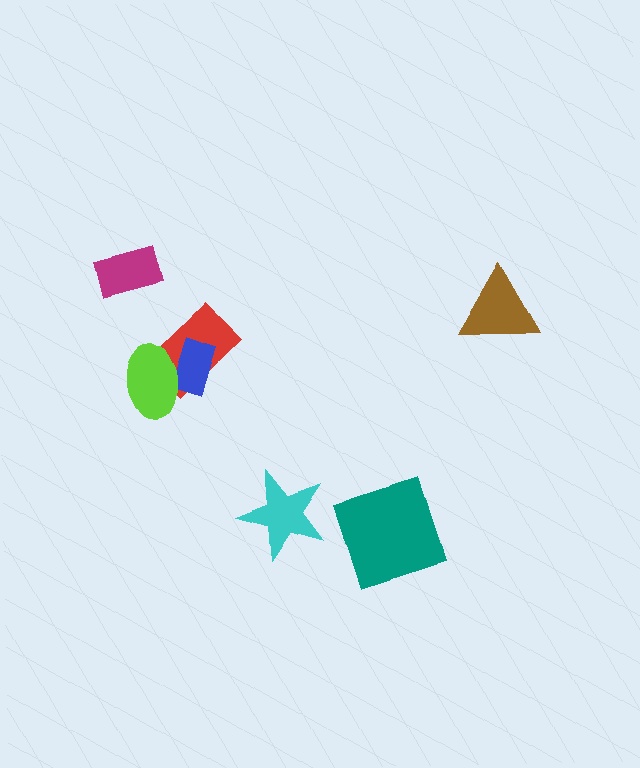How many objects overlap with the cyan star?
0 objects overlap with the cyan star.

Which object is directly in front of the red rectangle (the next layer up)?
The blue rectangle is directly in front of the red rectangle.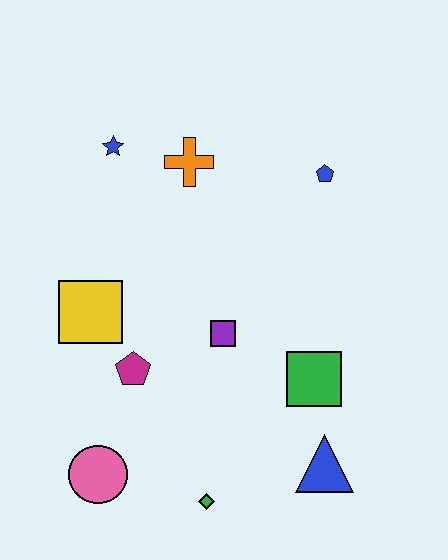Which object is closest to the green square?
The blue triangle is closest to the green square.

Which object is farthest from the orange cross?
The green diamond is farthest from the orange cross.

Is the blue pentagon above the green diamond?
Yes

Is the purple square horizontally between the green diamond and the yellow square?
No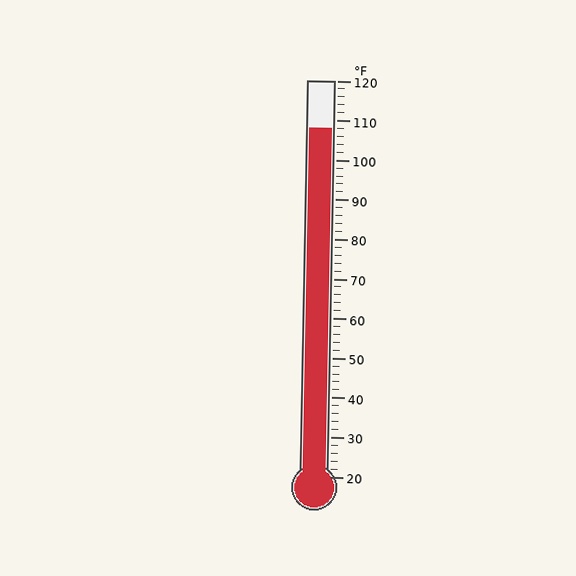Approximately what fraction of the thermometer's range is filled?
The thermometer is filled to approximately 90% of its range.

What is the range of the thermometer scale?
The thermometer scale ranges from 20°F to 120°F.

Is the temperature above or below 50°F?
The temperature is above 50°F.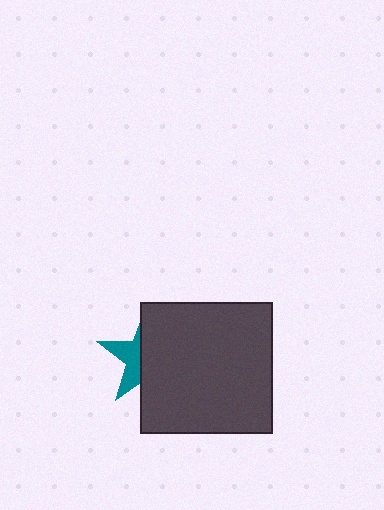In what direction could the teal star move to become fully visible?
The teal star could move left. That would shift it out from behind the dark gray square entirely.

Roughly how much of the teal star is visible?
A small part of it is visible (roughly 36%).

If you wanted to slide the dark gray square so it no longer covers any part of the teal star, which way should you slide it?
Slide it right — that is the most direct way to separate the two shapes.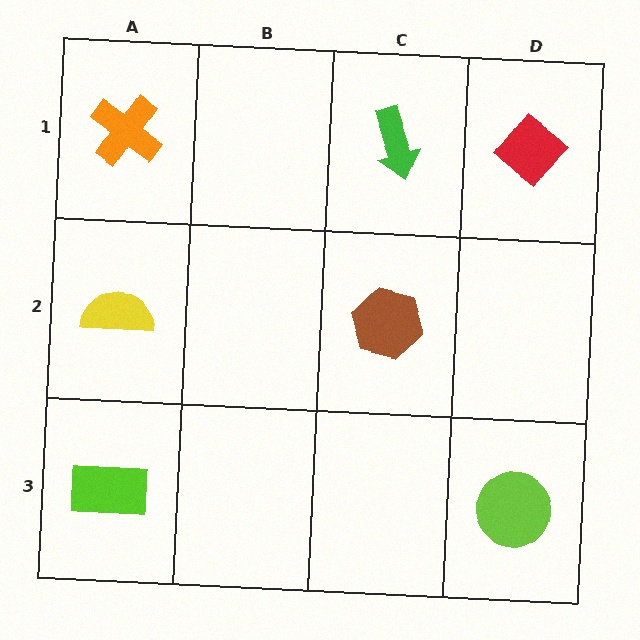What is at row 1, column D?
A red diamond.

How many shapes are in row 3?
2 shapes.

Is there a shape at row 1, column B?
No, that cell is empty.